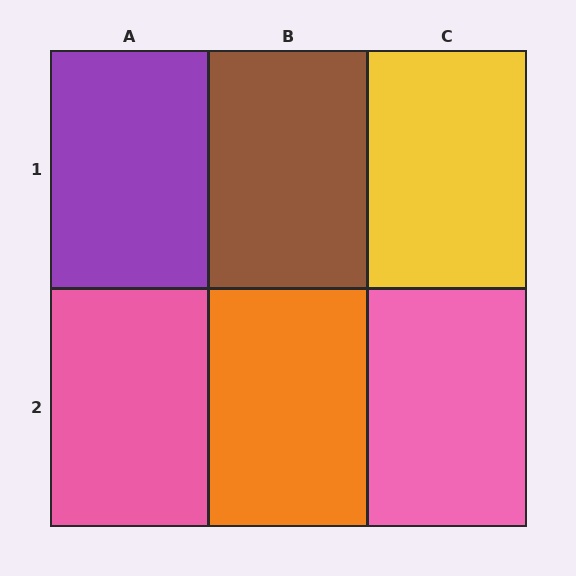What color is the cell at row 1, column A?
Purple.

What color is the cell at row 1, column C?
Yellow.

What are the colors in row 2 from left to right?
Pink, orange, pink.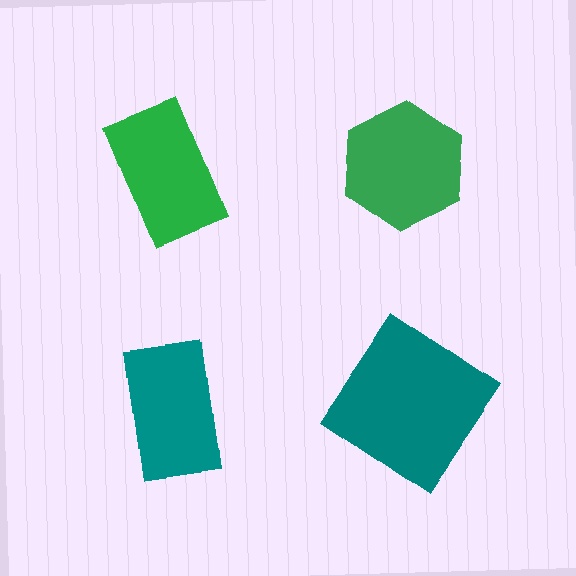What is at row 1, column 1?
A green rectangle.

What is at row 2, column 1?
A teal rectangle.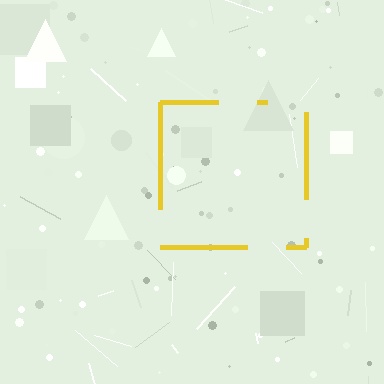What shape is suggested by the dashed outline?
The dashed outline suggests a square.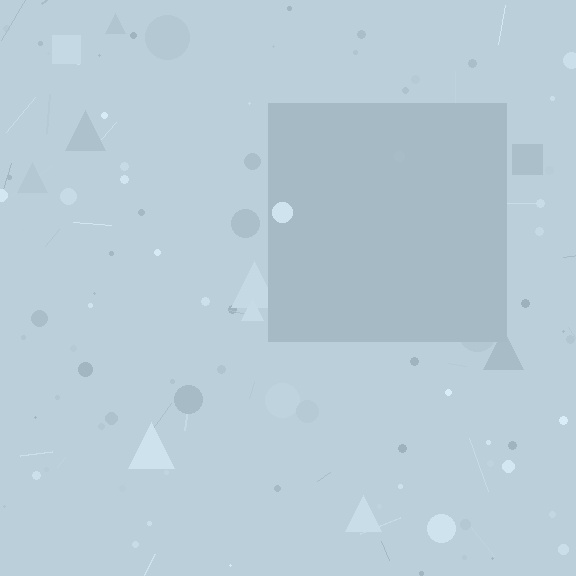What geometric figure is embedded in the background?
A square is embedded in the background.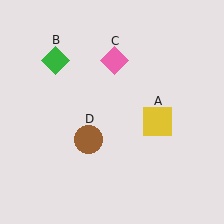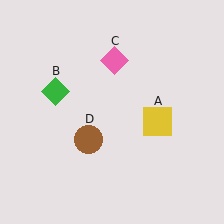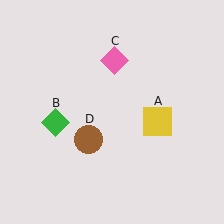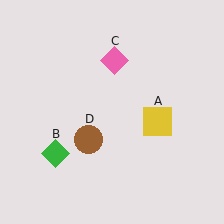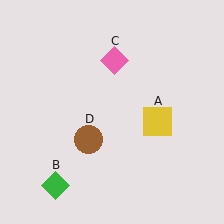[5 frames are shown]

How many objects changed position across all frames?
1 object changed position: green diamond (object B).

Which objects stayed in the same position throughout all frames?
Yellow square (object A) and pink diamond (object C) and brown circle (object D) remained stationary.